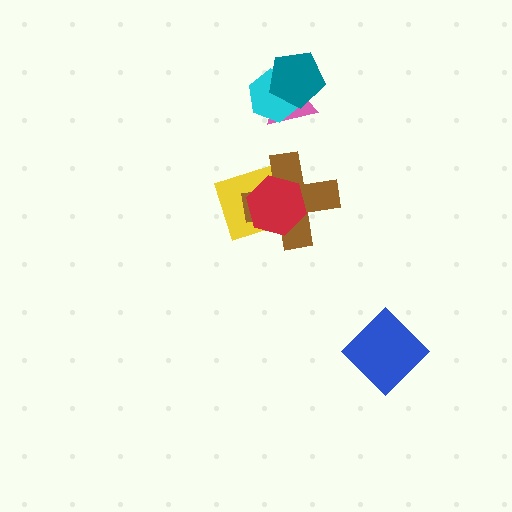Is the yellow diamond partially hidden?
Yes, it is partially covered by another shape.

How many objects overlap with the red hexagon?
2 objects overlap with the red hexagon.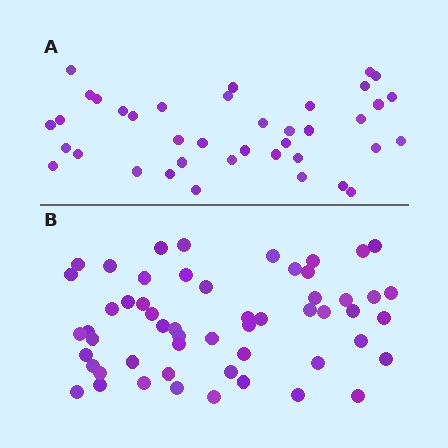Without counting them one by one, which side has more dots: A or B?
Region B (the bottom region) has more dots.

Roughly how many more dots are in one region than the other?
Region B has approximately 15 more dots than region A.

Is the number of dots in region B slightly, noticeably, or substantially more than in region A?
Region B has noticeably more, but not dramatically so. The ratio is roughly 1.4 to 1.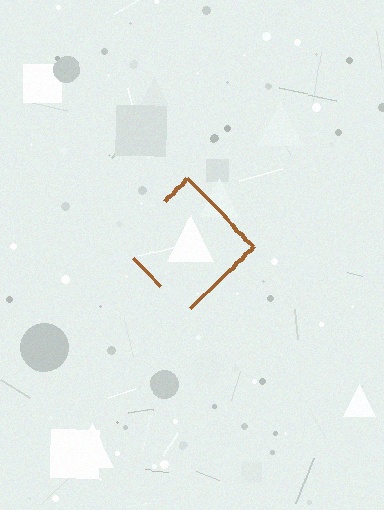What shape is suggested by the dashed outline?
The dashed outline suggests a diamond.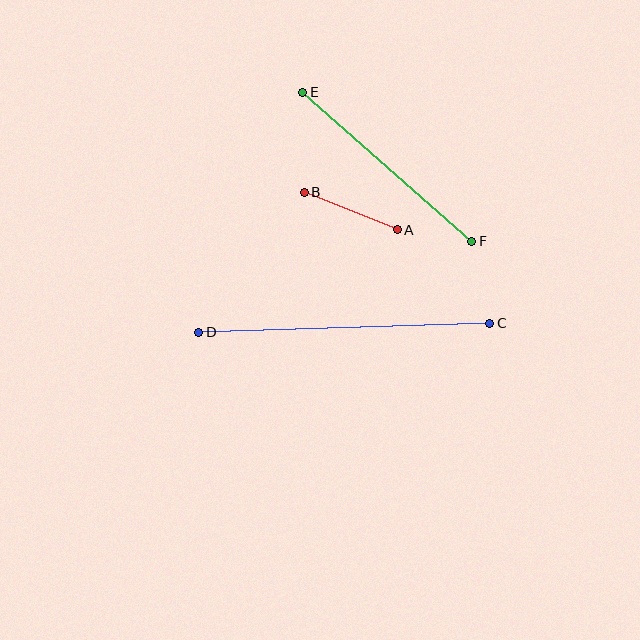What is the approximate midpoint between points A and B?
The midpoint is at approximately (351, 211) pixels.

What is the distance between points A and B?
The distance is approximately 101 pixels.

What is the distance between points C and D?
The distance is approximately 291 pixels.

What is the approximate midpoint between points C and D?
The midpoint is at approximately (344, 328) pixels.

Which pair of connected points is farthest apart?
Points C and D are farthest apart.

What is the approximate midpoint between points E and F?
The midpoint is at approximately (387, 167) pixels.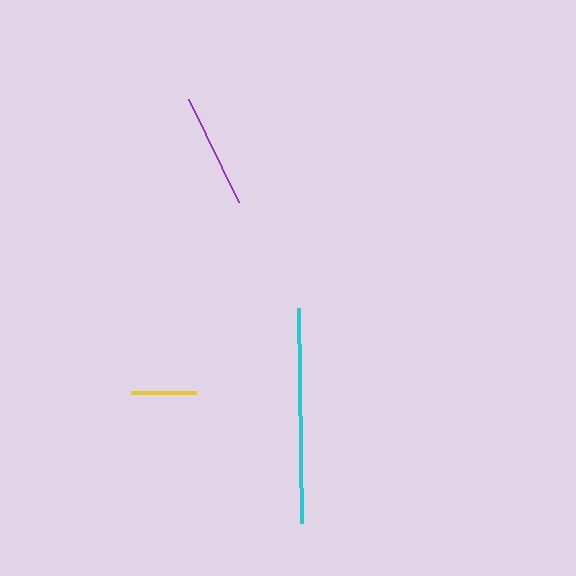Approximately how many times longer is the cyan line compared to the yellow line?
The cyan line is approximately 3.3 times the length of the yellow line.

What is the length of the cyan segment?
The cyan segment is approximately 216 pixels long.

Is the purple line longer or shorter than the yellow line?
The purple line is longer than the yellow line.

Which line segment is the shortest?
The yellow line is the shortest at approximately 65 pixels.